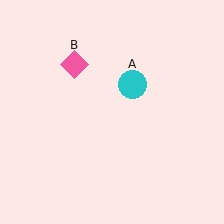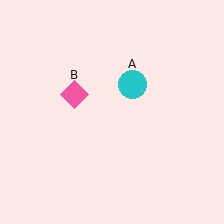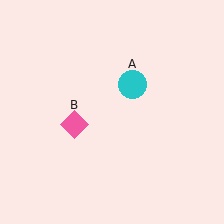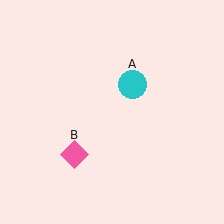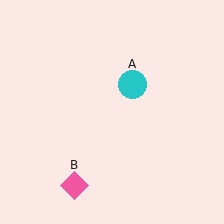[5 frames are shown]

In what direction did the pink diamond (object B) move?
The pink diamond (object B) moved down.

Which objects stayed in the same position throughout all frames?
Cyan circle (object A) remained stationary.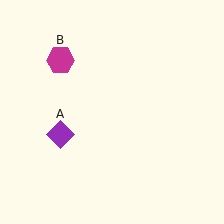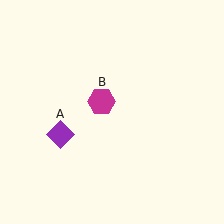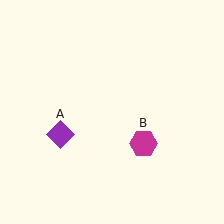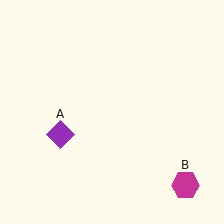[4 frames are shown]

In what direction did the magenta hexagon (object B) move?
The magenta hexagon (object B) moved down and to the right.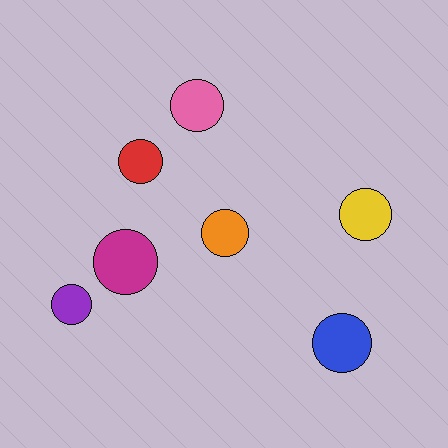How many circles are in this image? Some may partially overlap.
There are 7 circles.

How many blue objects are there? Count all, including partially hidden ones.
There is 1 blue object.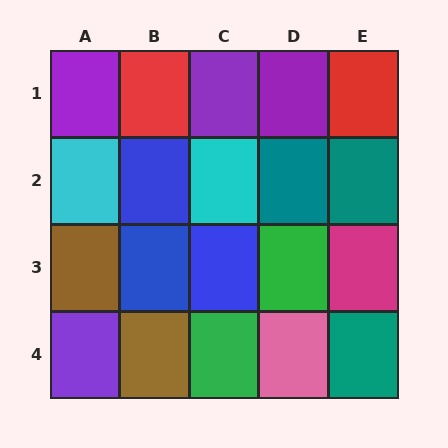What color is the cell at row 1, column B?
Red.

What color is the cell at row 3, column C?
Blue.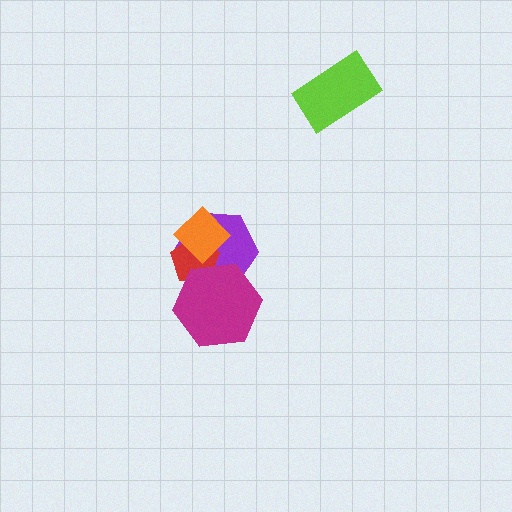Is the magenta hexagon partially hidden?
No, no other shape covers it.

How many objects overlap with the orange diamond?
2 objects overlap with the orange diamond.